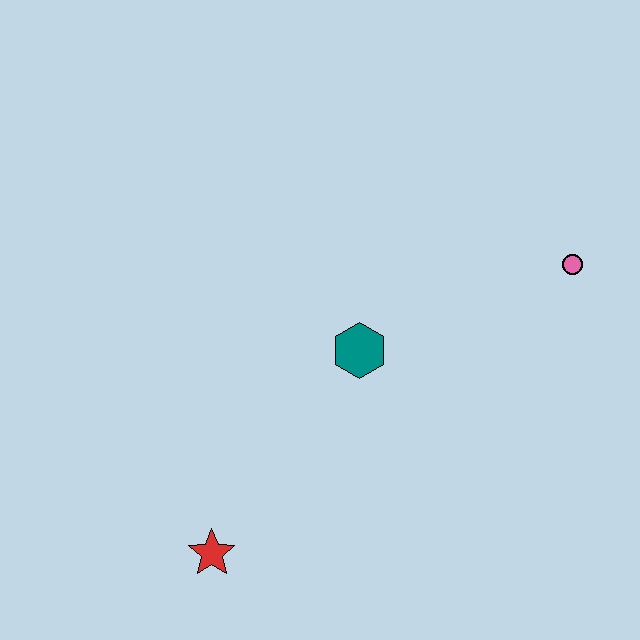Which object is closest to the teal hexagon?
The pink circle is closest to the teal hexagon.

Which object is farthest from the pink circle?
The red star is farthest from the pink circle.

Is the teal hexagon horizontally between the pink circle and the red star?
Yes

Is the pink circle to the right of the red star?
Yes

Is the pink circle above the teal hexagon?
Yes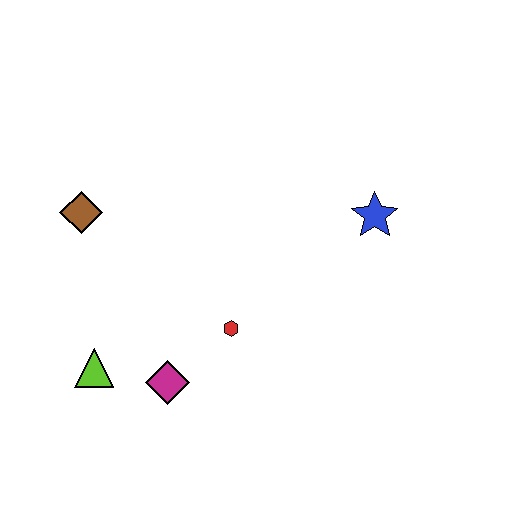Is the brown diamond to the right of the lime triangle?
No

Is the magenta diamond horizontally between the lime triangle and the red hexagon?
Yes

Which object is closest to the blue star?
The red hexagon is closest to the blue star.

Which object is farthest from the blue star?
The lime triangle is farthest from the blue star.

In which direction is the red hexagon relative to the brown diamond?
The red hexagon is to the right of the brown diamond.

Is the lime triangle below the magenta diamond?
No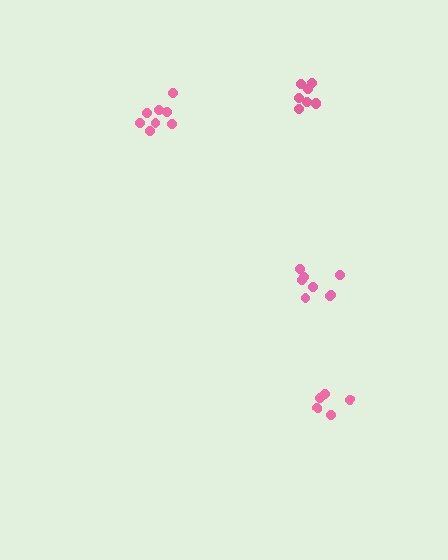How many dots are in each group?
Group 1: 8 dots, Group 2: 8 dots, Group 3: 8 dots, Group 4: 5 dots (29 total).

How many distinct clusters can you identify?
There are 4 distinct clusters.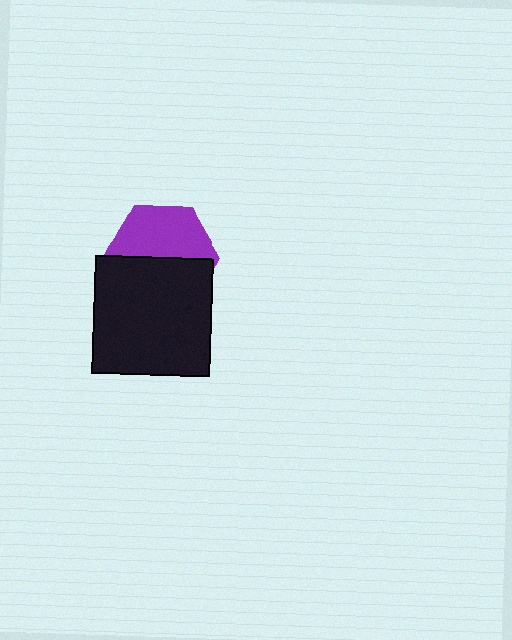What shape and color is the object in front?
The object in front is a black square.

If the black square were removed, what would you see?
You would see the complete purple hexagon.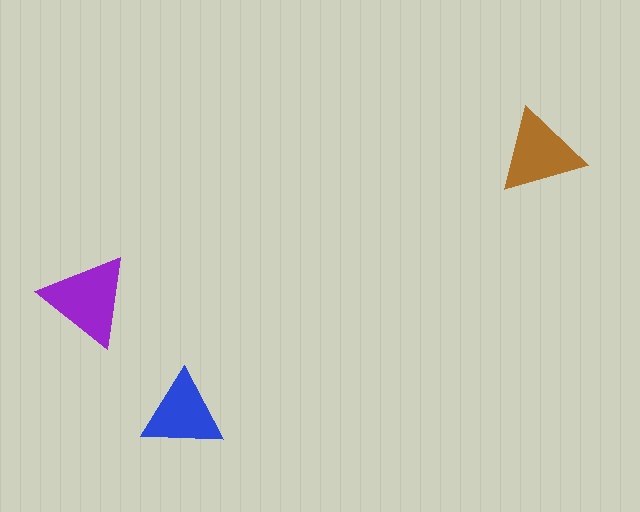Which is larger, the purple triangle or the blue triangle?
The purple one.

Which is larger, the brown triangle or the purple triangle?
The purple one.